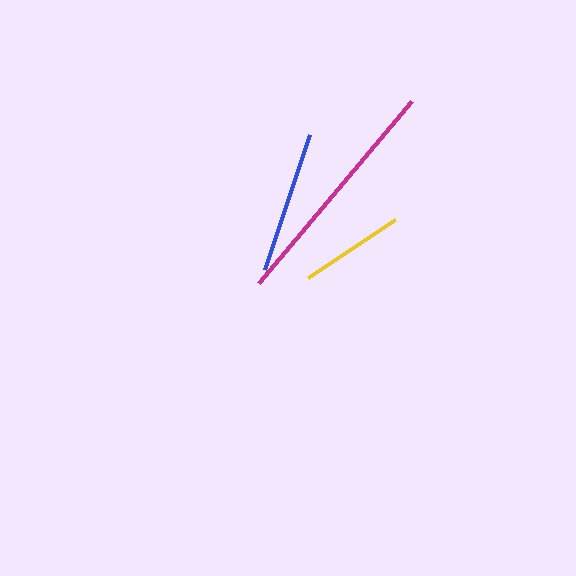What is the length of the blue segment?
The blue segment is approximately 143 pixels long.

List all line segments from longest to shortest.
From longest to shortest: magenta, blue, yellow.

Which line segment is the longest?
The magenta line is the longest at approximately 238 pixels.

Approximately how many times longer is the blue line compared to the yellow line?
The blue line is approximately 1.4 times the length of the yellow line.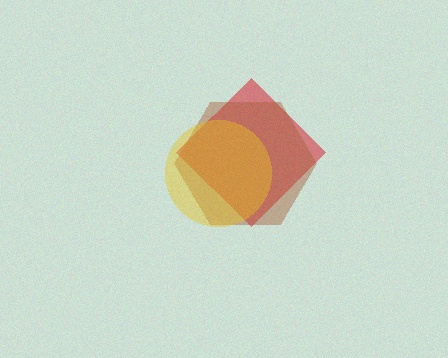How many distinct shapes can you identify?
There are 3 distinct shapes: a red diamond, a brown hexagon, a yellow circle.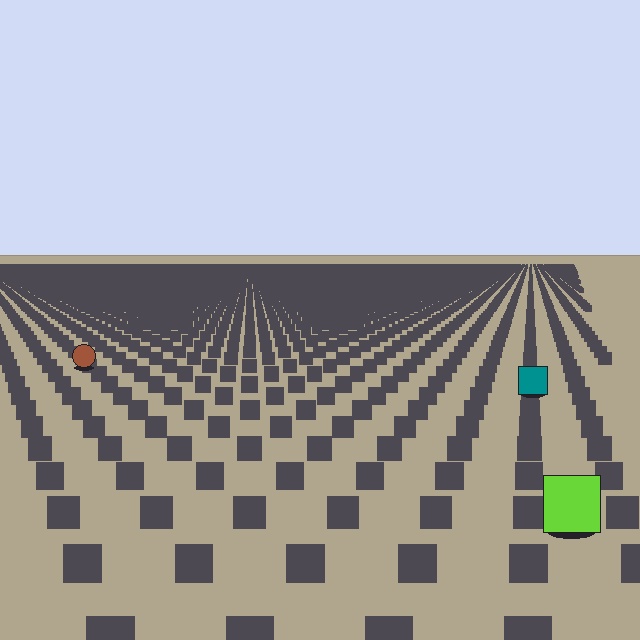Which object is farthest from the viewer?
The brown circle is farthest from the viewer. It appears smaller and the ground texture around it is denser.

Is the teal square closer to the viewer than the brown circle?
Yes. The teal square is closer — you can tell from the texture gradient: the ground texture is coarser near it.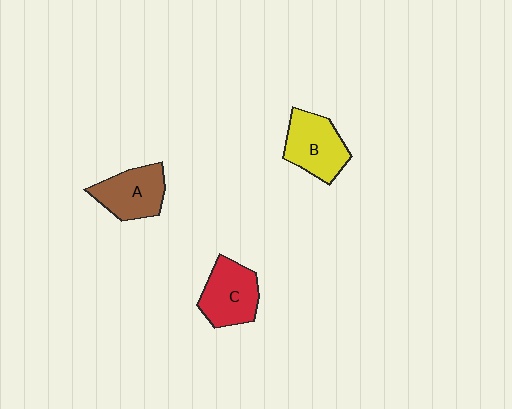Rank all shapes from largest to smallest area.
From largest to smallest: B (yellow), C (red), A (brown).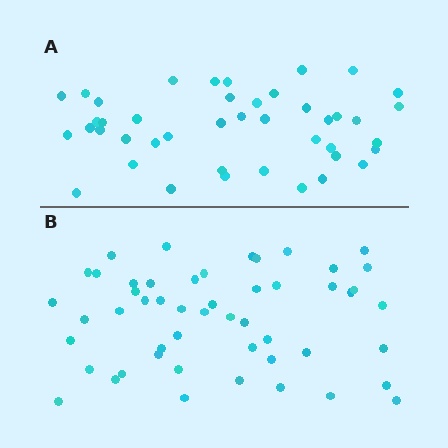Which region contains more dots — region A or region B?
Region B (the bottom region) has more dots.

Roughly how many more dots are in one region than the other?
Region B has roughly 8 or so more dots than region A.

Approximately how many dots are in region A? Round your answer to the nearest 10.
About 40 dots. (The exact count is 43, which rounds to 40.)